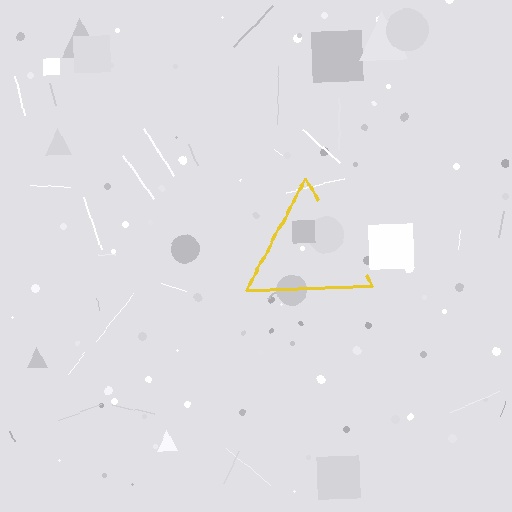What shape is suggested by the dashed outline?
The dashed outline suggests a triangle.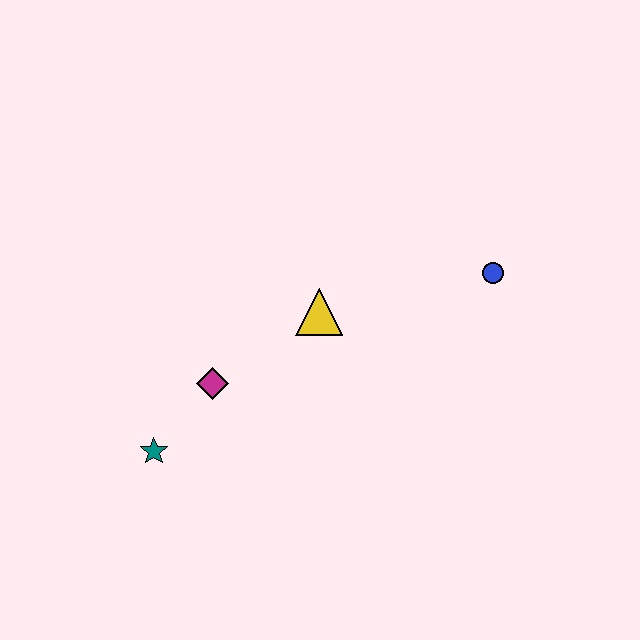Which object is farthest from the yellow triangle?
The teal star is farthest from the yellow triangle.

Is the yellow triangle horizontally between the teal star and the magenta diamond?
No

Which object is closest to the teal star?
The magenta diamond is closest to the teal star.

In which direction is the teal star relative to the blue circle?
The teal star is to the left of the blue circle.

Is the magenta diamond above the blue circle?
No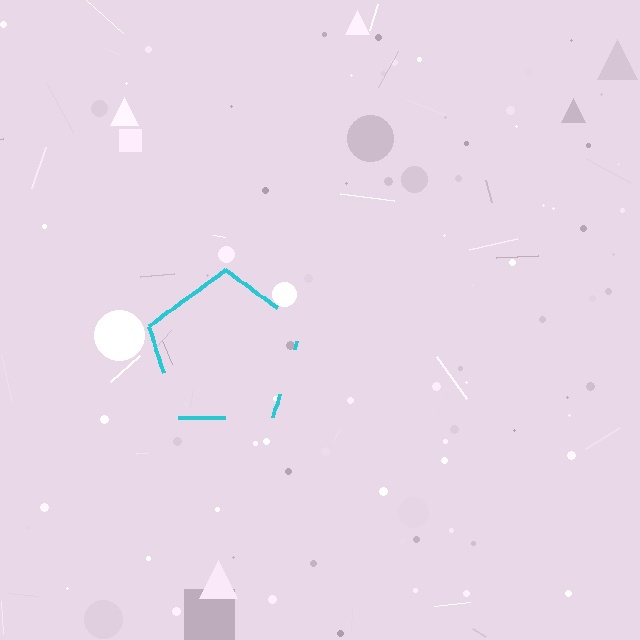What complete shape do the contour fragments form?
The contour fragments form a pentagon.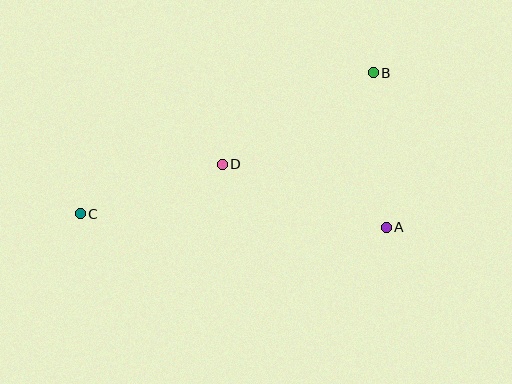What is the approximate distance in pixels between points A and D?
The distance between A and D is approximately 175 pixels.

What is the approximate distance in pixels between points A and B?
The distance between A and B is approximately 155 pixels.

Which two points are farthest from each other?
Points B and C are farthest from each other.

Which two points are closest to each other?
Points C and D are closest to each other.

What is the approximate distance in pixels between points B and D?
The distance between B and D is approximately 177 pixels.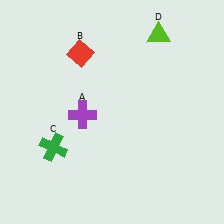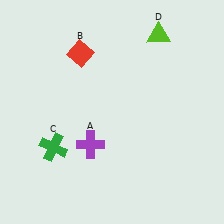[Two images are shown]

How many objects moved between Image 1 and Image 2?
1 object moved between the two images.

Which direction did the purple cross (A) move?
The purple cross (A) moved down.